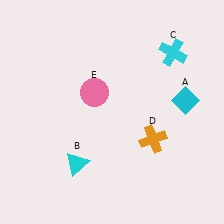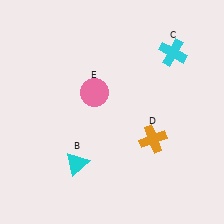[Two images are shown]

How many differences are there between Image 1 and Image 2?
There is 1 difference between the two images.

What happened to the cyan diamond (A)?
The cyan diamond (A) was removed in Image 2. It was in the top-right area of Image 1.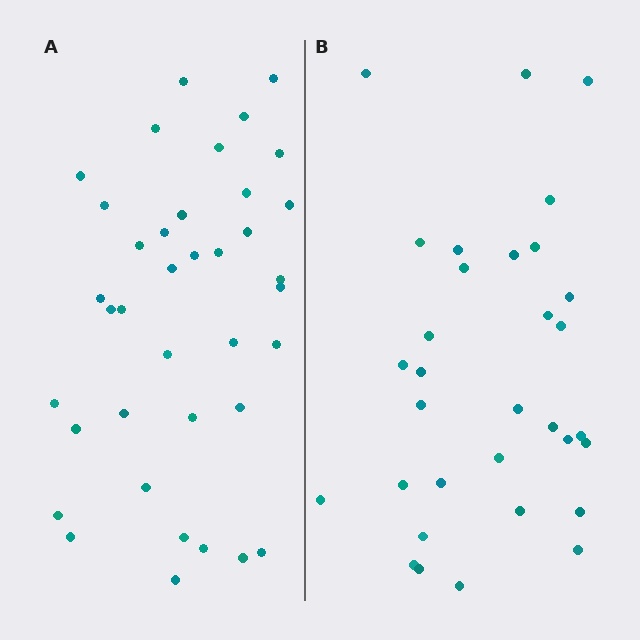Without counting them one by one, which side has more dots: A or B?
Region A (the left region) has more dots.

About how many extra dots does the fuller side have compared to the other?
Region A has about 6 more dots than region B.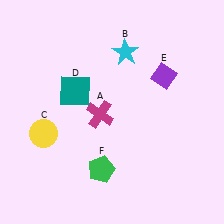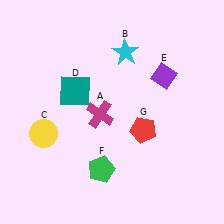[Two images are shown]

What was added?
A red pentagon (G) was added in Image 2.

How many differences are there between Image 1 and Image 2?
There is 1 difference between the two images.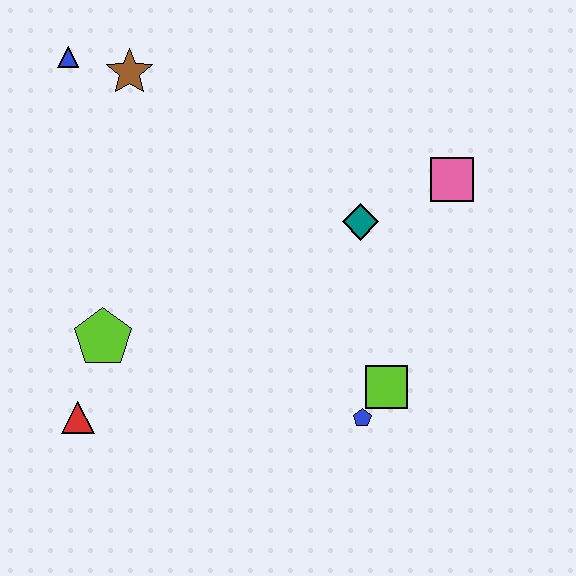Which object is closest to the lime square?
The blue pentagon is closest to the lime square.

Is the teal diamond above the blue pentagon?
Yes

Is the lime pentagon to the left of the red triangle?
No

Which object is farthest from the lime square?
The blue triangle is farthest from the lime square.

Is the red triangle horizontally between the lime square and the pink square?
No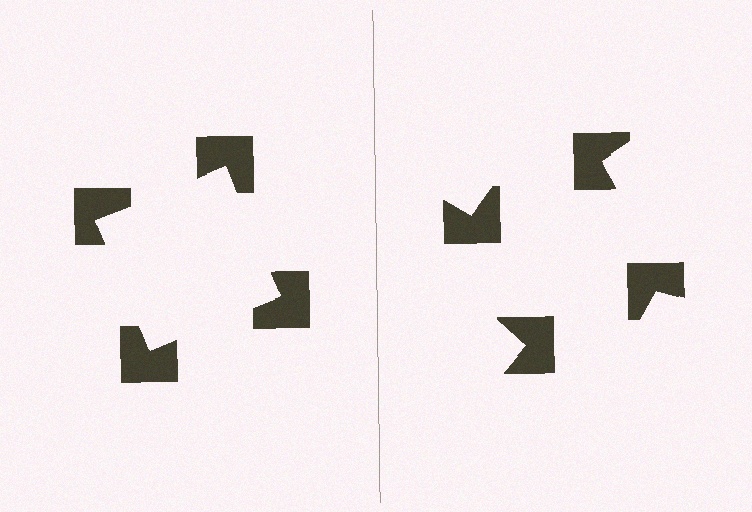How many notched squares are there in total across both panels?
8 — 4 on each side.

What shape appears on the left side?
An illusory square.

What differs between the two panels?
The notched squares are positioned identically on both sides; only the wedge orientations differ. On the left they align to a square; on the right they are misaligned.